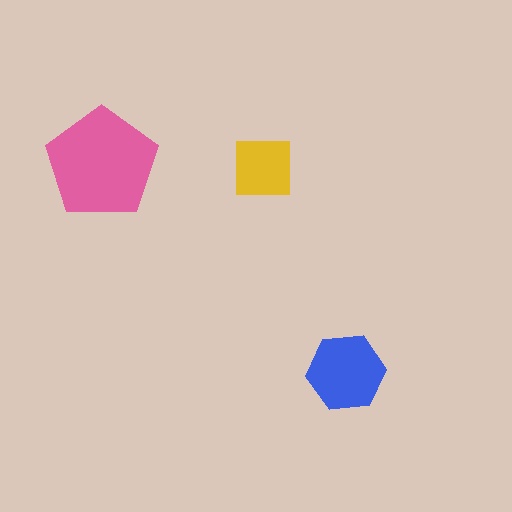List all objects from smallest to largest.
The yellow square, the blue hexagon, the pink pentagon.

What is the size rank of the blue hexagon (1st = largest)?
2nd.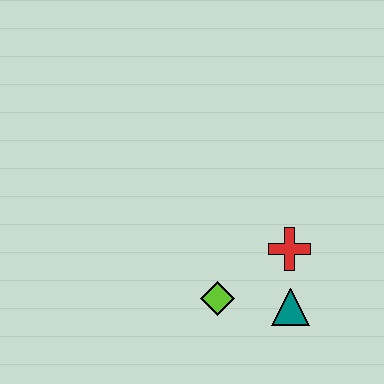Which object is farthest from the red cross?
The lime diamond is farthest from the red cross.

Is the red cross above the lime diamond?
Yes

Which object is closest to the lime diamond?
The teal triangle is closest to the lime diamond.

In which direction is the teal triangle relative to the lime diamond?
The teal triangle is to the right of the lime diamond.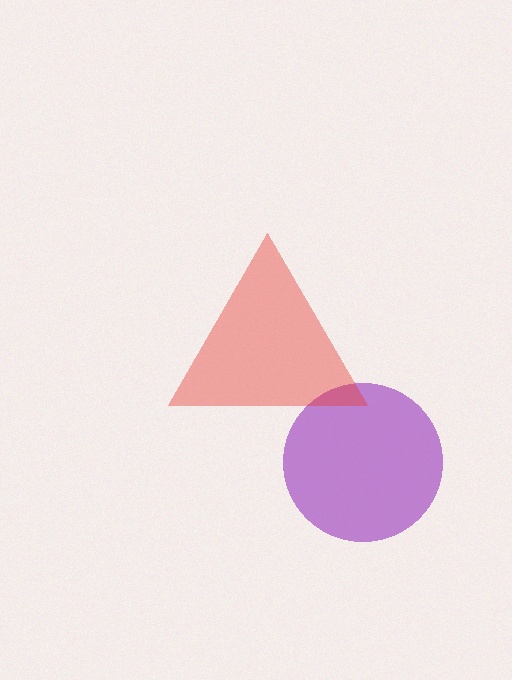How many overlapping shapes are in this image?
There are 2 overlapping shapes in the image.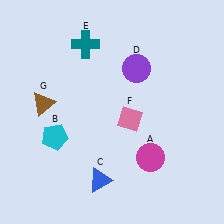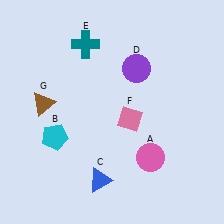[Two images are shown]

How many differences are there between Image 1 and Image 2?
There is 1 difference between the two images.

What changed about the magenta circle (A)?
In Image 1, A is magenta. In Image 2, it changed to pink.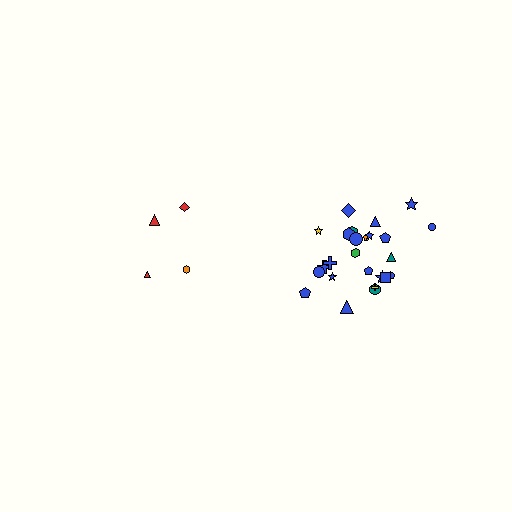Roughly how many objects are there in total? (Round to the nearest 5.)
Roughly 30 objects in total.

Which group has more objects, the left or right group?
The right group.